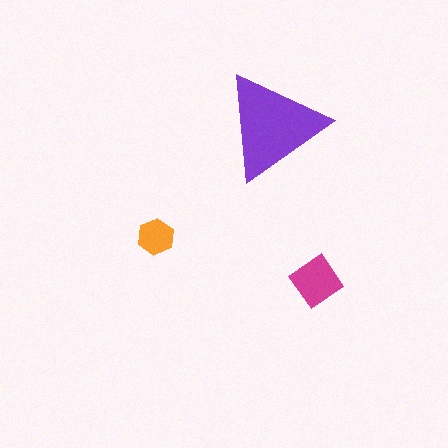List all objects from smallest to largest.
The orange hexagon, the magenta diamond, the purple triangle.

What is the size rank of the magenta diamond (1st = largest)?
2nd.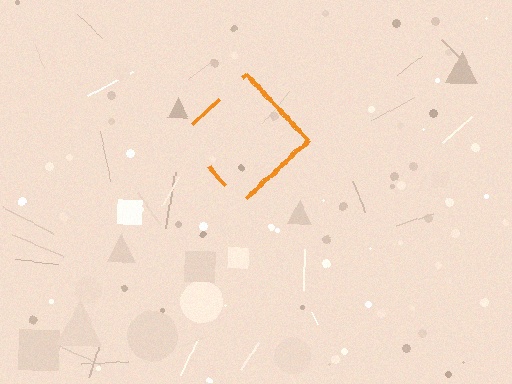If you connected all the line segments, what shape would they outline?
They would outline a diamond.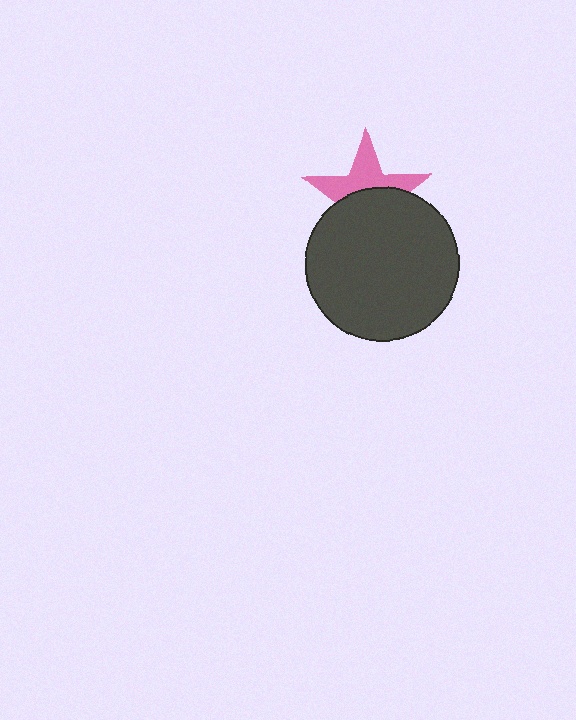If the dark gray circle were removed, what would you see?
You would see the complete pink star.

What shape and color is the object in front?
The object in front is a dark gray circle.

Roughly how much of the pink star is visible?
About half of it is visible (roughly 46%).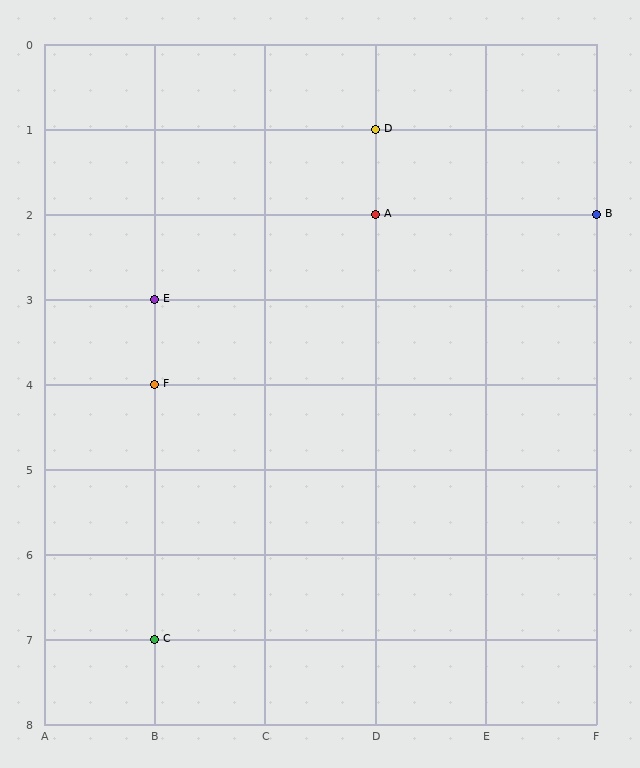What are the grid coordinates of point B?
Point B is at grid coordinates (F, 2).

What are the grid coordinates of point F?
Point F is at grid coordinates (B, 4).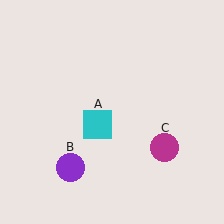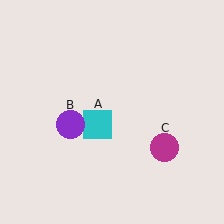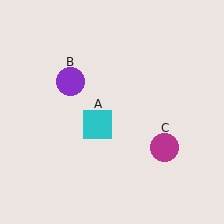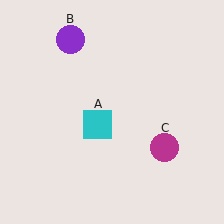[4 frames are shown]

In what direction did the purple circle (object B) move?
The purple circle (object B) moved up.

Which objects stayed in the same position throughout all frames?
Cyan square (object A) and magenta circle (object C) remained stationary.